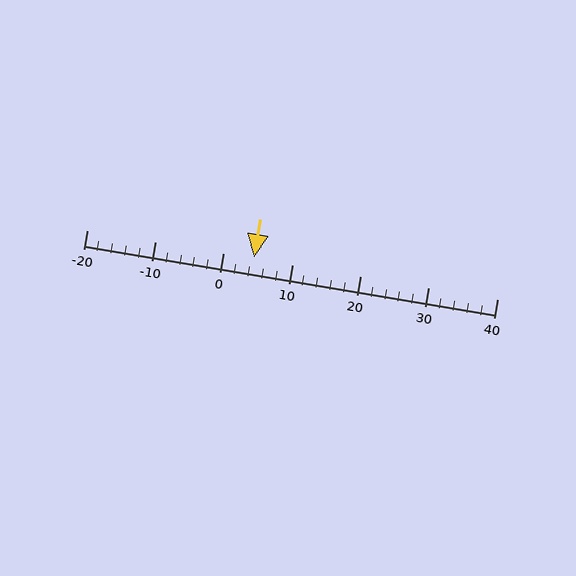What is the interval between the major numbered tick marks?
The major tick marks are spaced 10 units apart.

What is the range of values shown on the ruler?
The ruler shows values from -20 to 40.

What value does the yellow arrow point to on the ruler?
The yellow arrow points to approximately 4.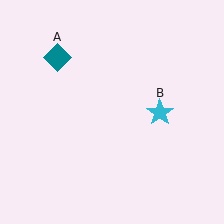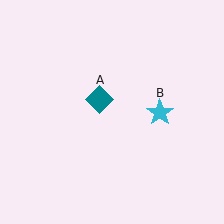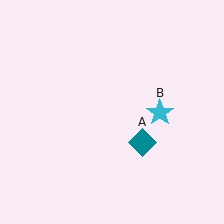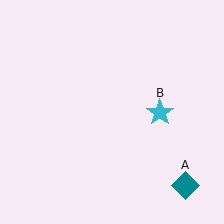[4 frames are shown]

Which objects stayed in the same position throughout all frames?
Cyan star (object B) remained stationary.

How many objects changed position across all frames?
1 object changed position: teal diamond (object A).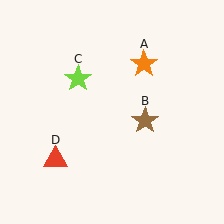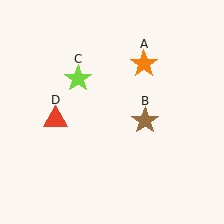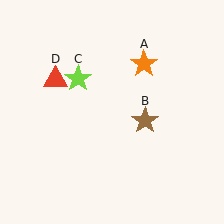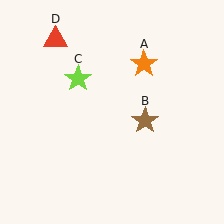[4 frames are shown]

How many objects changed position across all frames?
1 object changed position: red triangle (object D).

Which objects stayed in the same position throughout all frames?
Orange star (object A) and brown star (object B) and lime star (object C) remained stationary.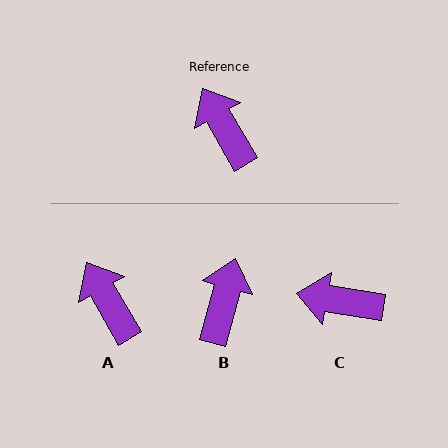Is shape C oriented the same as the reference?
No, it is off by about 51 degrees.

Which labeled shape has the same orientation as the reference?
A.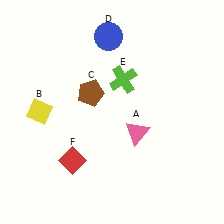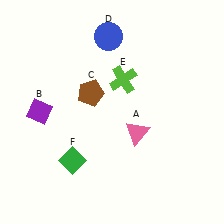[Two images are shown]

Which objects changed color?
B changed from yellow to purple. F changed from red to green.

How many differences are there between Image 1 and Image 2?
There are 2 differences between the two images.